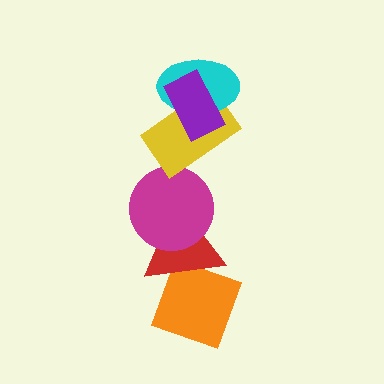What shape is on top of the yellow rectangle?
The cyan ellipse is on top of the yellow rectangle.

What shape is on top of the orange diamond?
The red triangle is on top of the orange diamond.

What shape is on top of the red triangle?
The magenta circle is on top of the red triangle.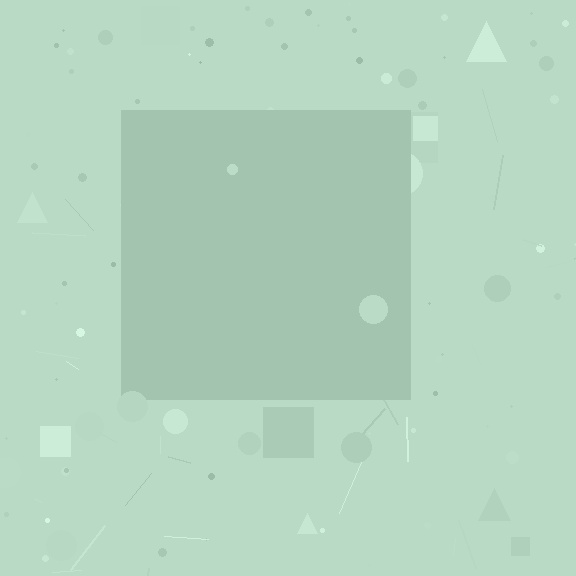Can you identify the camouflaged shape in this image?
The camouflaged shape is a square.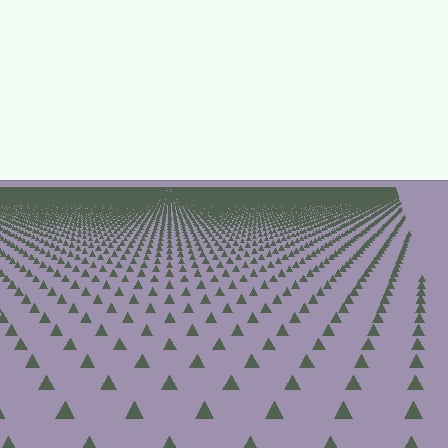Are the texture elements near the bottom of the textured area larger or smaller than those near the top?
Larger. Near the bottom, elements are closer to the viewer and appear at a bigger on-screen size.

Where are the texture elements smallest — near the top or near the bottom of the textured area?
Near the top.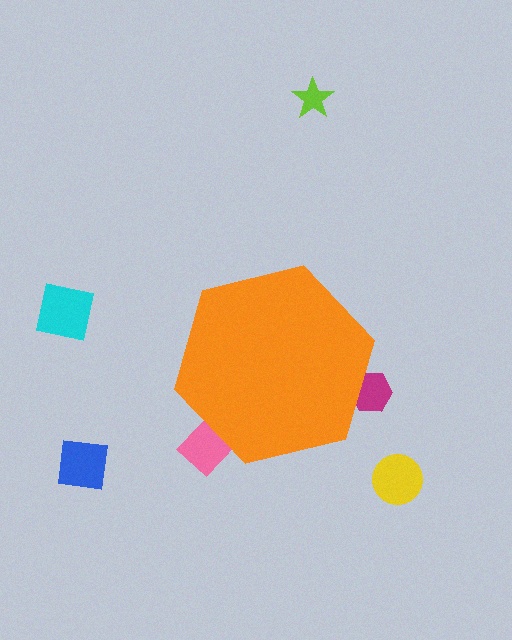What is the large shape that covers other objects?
An orange hexagon.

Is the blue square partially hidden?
No, the blue square is fully visible.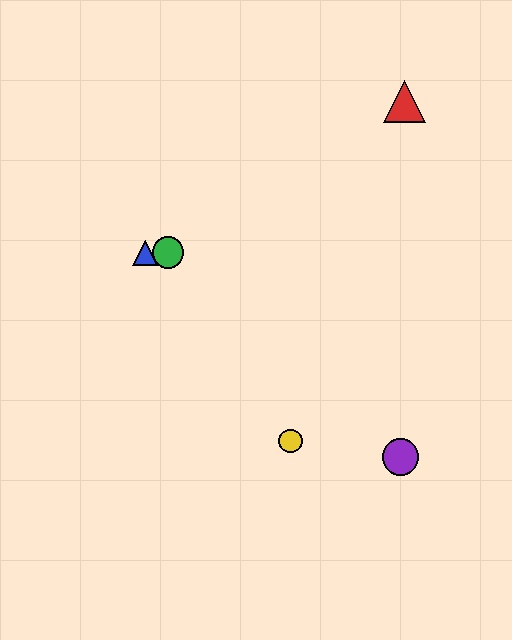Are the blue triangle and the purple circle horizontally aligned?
No, the blue triangle is at y≈253 and the purple circle is at y≈457.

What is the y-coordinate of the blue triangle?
The blue triangle is at y≈253.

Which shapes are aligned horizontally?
The blue triangle, the green circle are aligned horizontally.